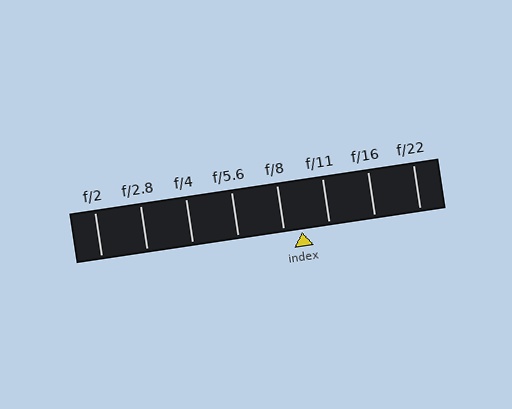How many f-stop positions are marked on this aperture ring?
There are 8 f-stop positions marked.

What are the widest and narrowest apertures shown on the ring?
The widest aperture shown is f/2 and the narrowest is f/22.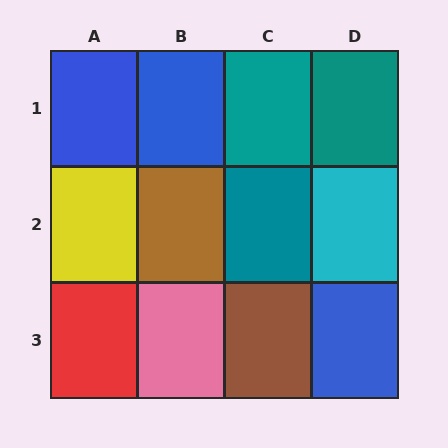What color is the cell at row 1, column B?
Blue.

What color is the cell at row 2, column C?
Teal.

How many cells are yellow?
1 cell is yellow.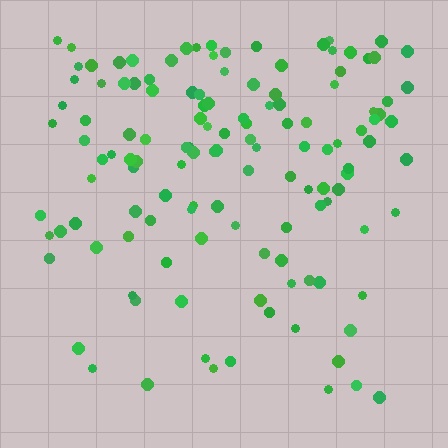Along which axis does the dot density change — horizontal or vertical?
Vertical.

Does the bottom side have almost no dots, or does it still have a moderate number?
Still a moderate number, just noticeably fewer than the top.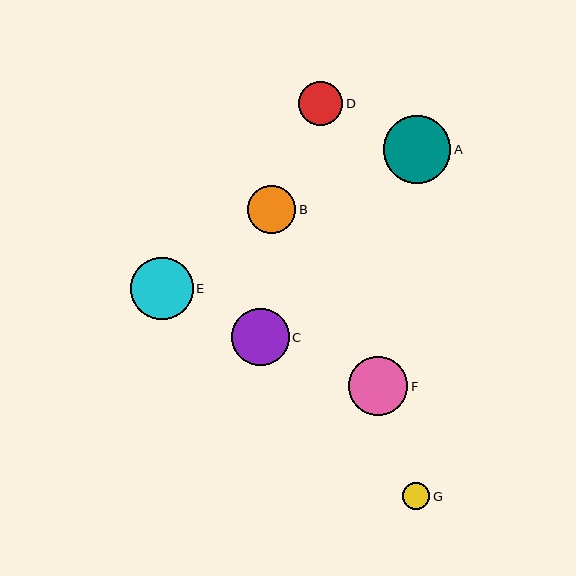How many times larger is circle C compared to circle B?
Circle C is approximately 1.2 times the size of circle B.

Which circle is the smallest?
Circle G is the smallest with a size of approximately 27 pixels.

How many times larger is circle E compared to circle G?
Circle E is approximately 2.3 times the size of circle G.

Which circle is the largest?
Circle A is the largest with a size of approximately 68 pixels.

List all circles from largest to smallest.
From largest to smallest: A, E, F, C, B, D, G.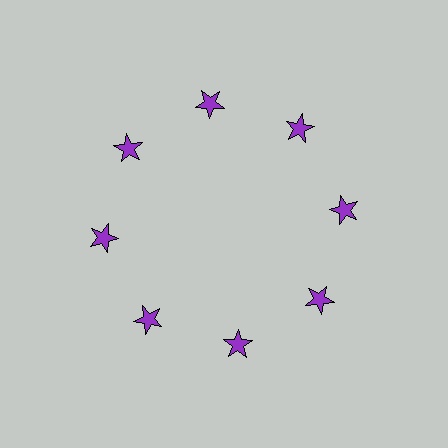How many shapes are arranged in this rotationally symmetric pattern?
There are 8 shapes, arranged in 8 groups of 1.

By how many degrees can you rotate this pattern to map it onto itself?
The pattern maps onto itself every 45 degrees of rotation.